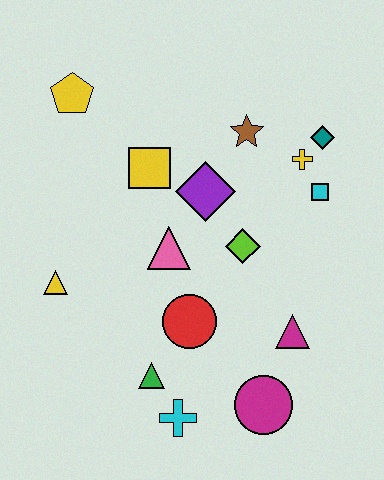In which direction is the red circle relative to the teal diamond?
The red circle is below the teal diamond.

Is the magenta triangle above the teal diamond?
No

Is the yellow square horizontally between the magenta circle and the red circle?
No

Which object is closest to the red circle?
The green triangle is closest to the red circle.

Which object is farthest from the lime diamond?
The yellow pentagon is farthest from the lime diamond.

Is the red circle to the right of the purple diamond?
No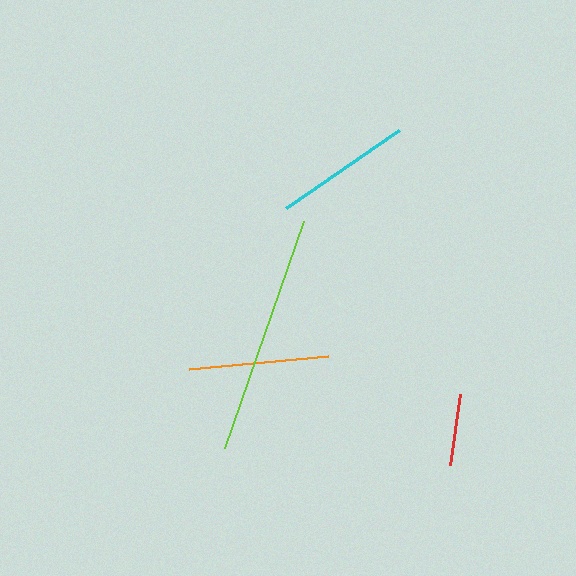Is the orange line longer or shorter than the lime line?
The lime line is longer than the orange line.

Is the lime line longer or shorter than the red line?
The lime line is longer than the red line.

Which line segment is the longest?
The lime line is the longest at approximately 241 pixels.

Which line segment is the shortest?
The red line is the shortest at approximately 72 pixels.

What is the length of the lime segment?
The lime segment is approximately 241 pixels long.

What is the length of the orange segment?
The orange segment is approximately 139 pixels long.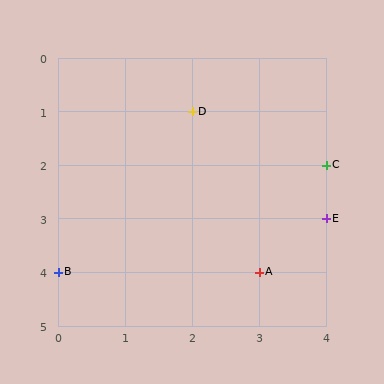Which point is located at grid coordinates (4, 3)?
Point E is at (4, 3).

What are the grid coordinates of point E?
Point E is at grid coordinates (4, 3).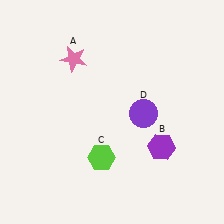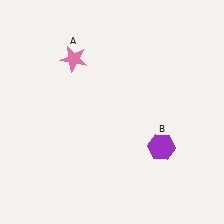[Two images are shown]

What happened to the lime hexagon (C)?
The lime hexagon (C) was removed in Image 2. It was in the bottom-left area of Image 1.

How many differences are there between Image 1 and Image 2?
There are 2 differences between the two images.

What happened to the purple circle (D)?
The purple circle (D) was removed in Image 2. It was in the bottom-right area of Image 1.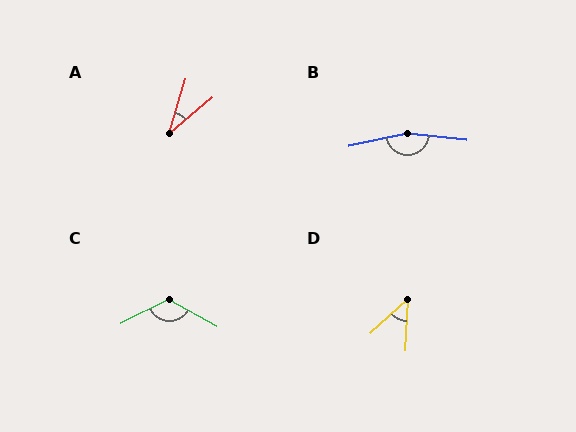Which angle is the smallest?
A, at approximately 33 degrees.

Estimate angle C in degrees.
Approximately 124 degrees.